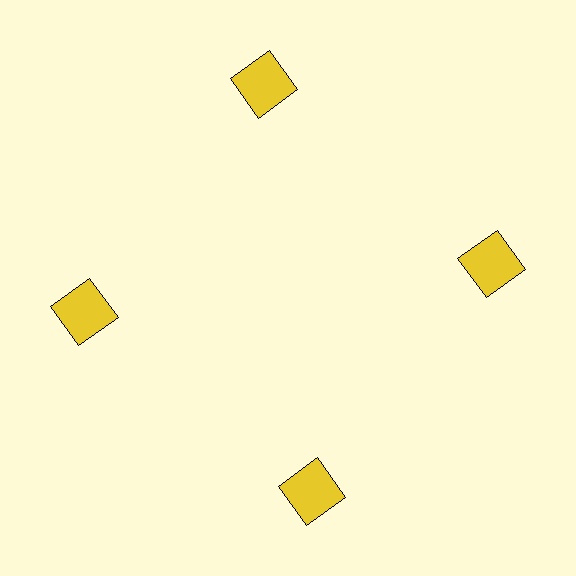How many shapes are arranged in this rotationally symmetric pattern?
There are 4 shapes, arranged in 4 groups of 1.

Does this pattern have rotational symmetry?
Yes, this pattern has 4-fold rotational symmetry. It looks the same after rotating 90 degrees around the center.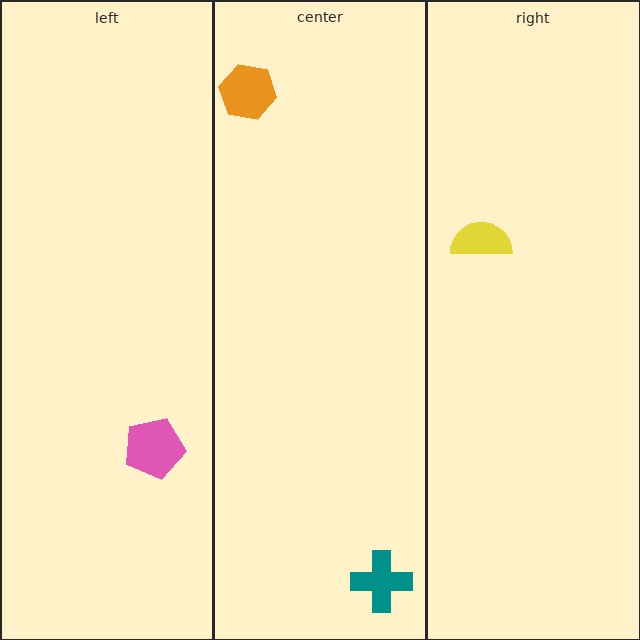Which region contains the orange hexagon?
The center region.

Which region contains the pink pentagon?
The left region.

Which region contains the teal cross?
The center region.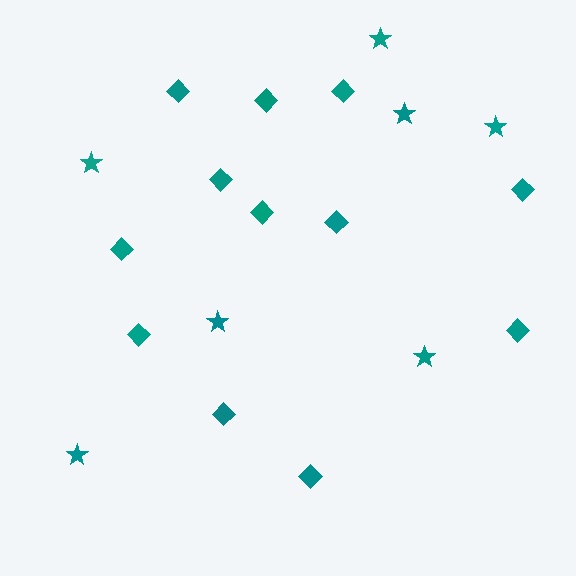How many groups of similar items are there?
There are 2 groups: one group of diamonds (12) and one group of stars (7).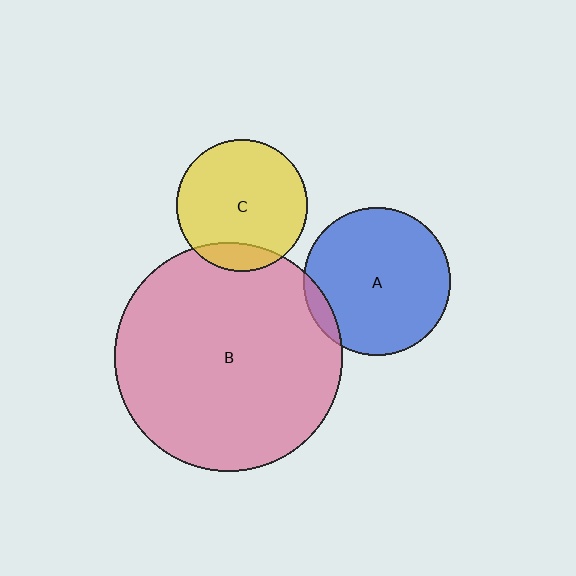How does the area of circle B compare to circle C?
Approximately 3.0 times.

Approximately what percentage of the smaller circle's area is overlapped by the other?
Approximately 5%.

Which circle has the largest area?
Circle B (pink).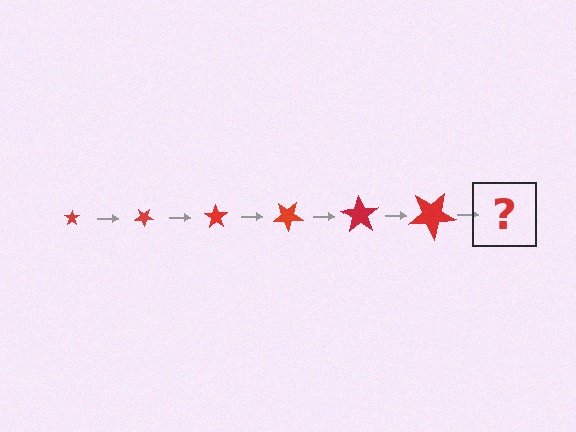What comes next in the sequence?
The next element should be a star, larger than the previous one and rotated 210 degrees from the start.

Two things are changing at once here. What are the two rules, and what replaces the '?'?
The two rules are that the star grows larger each step and it rotates 35 degrees each step. The '?' should be a star, larger than the previous one and rotated 210 degrees from the start.